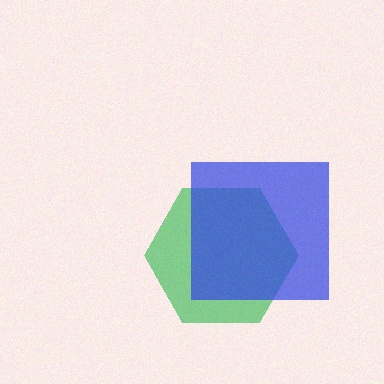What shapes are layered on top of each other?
The layered shapes are: a green hexagon, a blue square.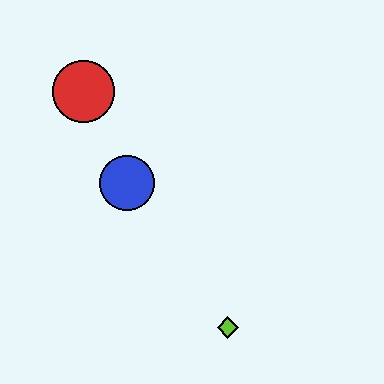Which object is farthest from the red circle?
The lime diamond is farthest from the red circle.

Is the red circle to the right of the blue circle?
No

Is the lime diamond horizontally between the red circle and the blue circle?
No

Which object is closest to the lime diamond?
The blue circle is closest to the lime diamond.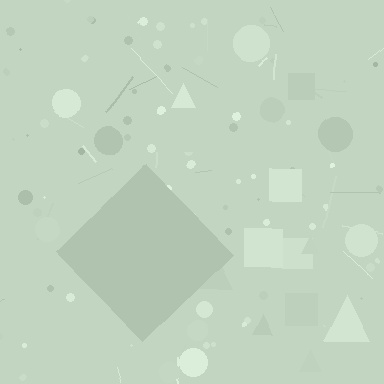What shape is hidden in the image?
A diamond is hidden in the image.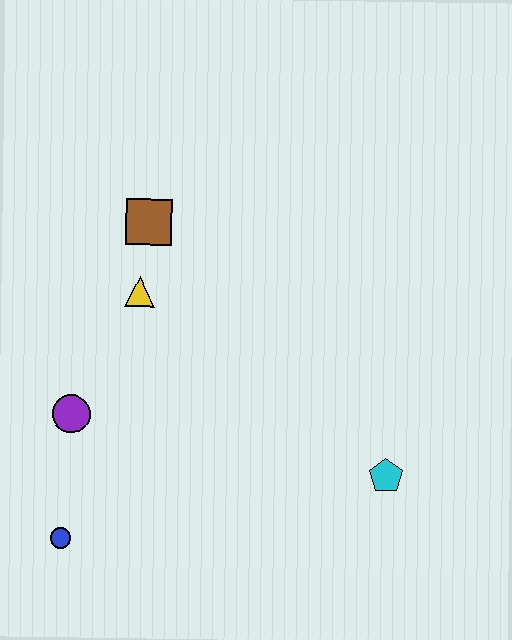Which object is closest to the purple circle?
The blue circle is closest to the purple circle.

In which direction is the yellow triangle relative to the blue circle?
The yellow triangle is above the blue circle.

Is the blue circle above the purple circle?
No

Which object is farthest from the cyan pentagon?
The brown square is farthest from the cyan pentagon.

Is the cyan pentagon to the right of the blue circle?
Yes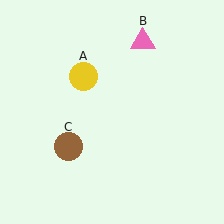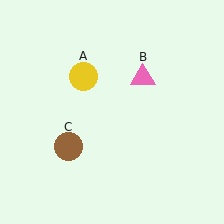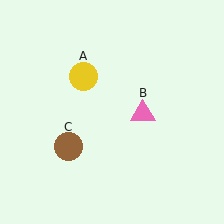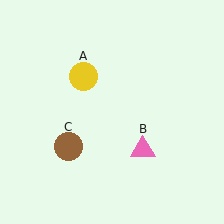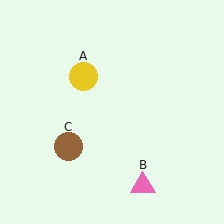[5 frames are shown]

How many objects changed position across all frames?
1 object changed position: pink triangle (object B).